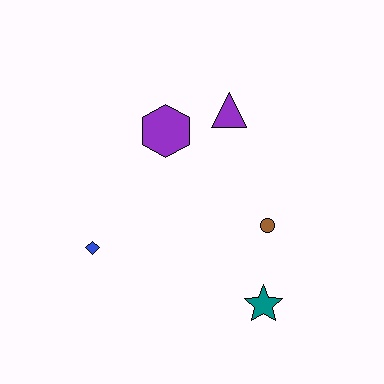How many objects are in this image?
There are 5 objects.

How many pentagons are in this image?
There are no pentagons.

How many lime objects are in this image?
There are no lime objects.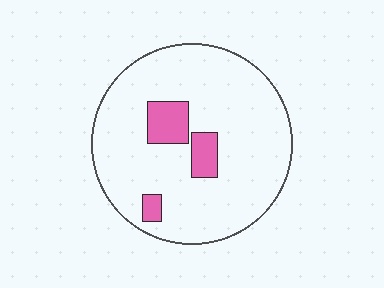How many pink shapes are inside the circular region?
3.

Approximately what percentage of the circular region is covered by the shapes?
Approximately 10%.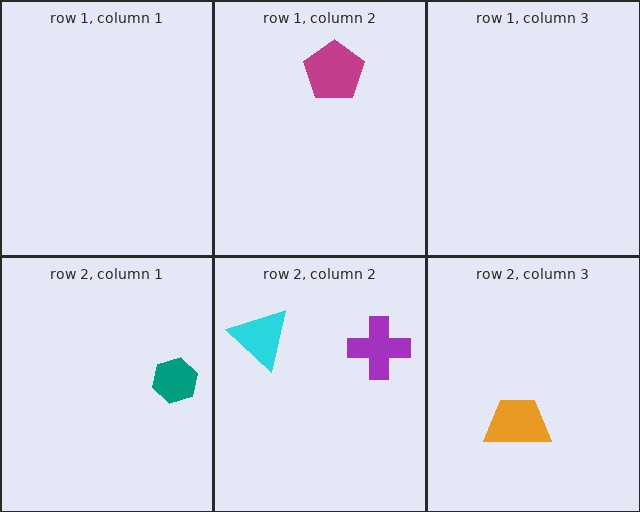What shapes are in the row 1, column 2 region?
The magenta pentagon.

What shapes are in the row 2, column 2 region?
The cyan triangle, the purple cross.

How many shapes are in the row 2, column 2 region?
2.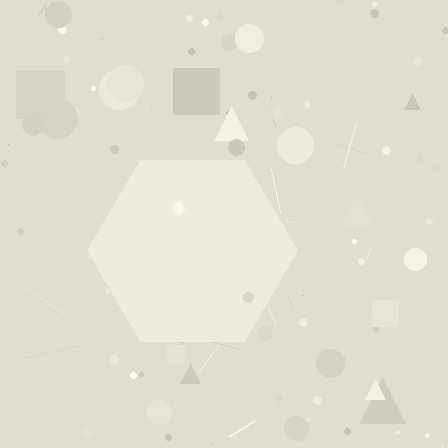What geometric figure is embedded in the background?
A hexagon is embedded in the background.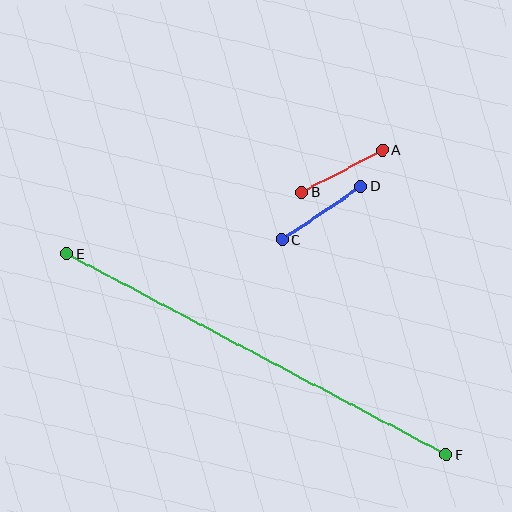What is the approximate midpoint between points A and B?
The midpoint is at approximately (342, 171) pixels.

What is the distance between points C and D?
The distance is approximately 96 pixels.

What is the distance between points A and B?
The distance is approximately 91 pixels.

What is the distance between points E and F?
The distance is approximately 430 pixels.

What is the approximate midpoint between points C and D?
The midpoint is at approximately (321, 213) pixels.